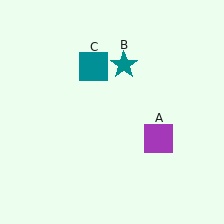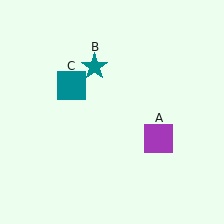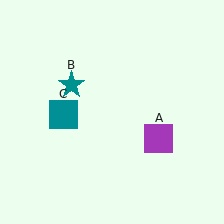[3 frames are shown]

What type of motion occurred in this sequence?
The teal star (object B), teal square (object C) rotated counterclockwise around the center of the scene.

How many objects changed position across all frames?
2 objects changed position: teal star (object B), teal square (object C).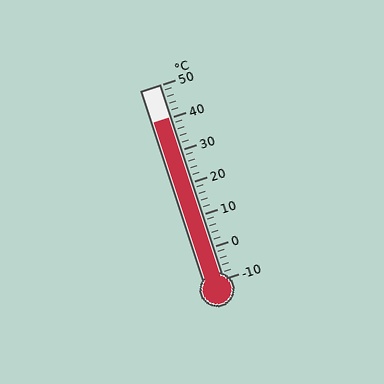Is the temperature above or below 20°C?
The temperature is above 20°C.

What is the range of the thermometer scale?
The thermometer scale ranges from -10°C to 50°C.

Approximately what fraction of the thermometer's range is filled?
The thermometer is filled to approximately 85% of its range.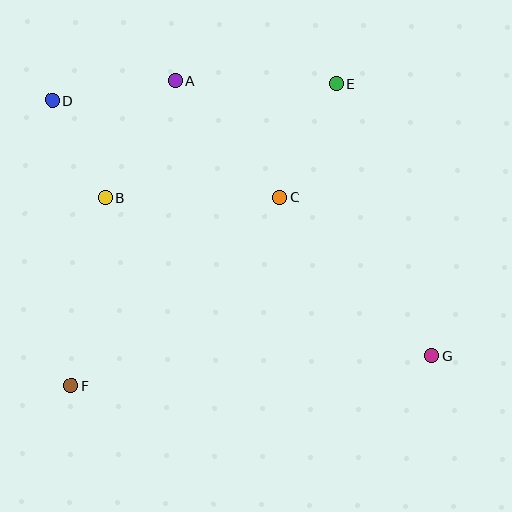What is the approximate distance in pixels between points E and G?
The distance between E and G is approximately 288 pixels.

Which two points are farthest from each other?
Points D and G are farthest from each other.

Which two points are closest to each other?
Points B and D are closest to each other.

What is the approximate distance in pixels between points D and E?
The distance between D and E is approximately 285 pixels.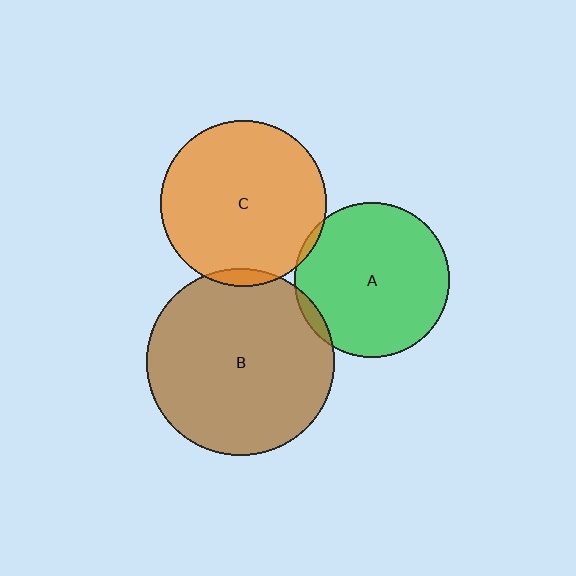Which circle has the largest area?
Circle B (brown).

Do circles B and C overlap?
Yes.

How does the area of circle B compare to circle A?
Approximately 1.5 times.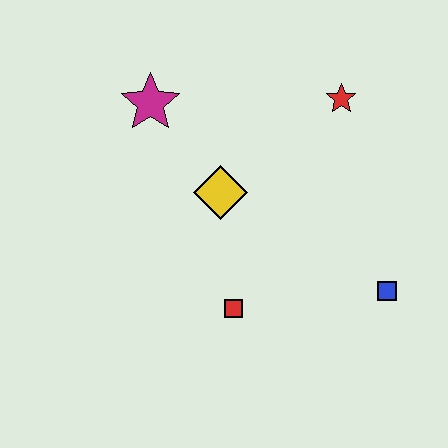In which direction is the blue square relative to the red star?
The blue square is below the red star.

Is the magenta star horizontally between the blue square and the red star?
No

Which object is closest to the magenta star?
The yellow diamond is closest to the magenta star.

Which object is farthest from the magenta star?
The blue square is farthest from the magenta star.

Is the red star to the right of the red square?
Yes